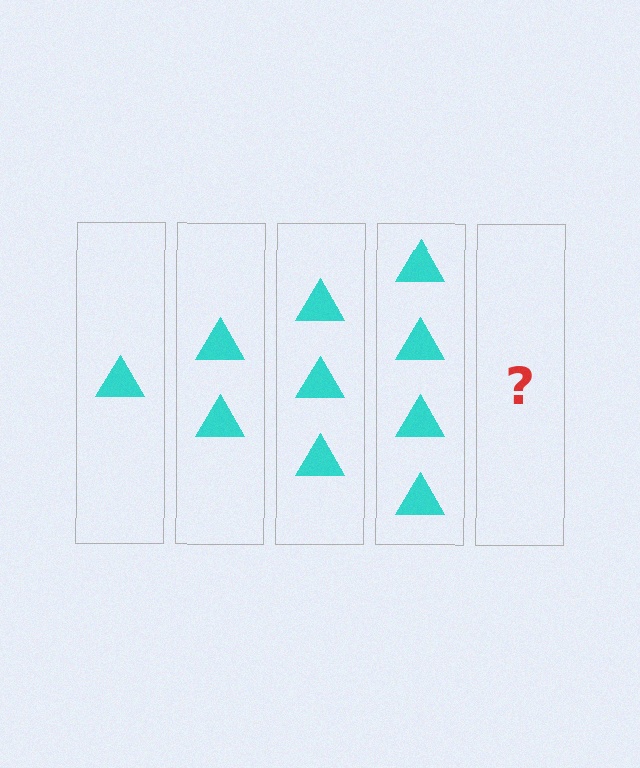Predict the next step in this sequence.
The next step is 5 triangles.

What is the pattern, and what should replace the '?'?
The pattern is that each step adds one more triangle. The '?' should be 5 triangles.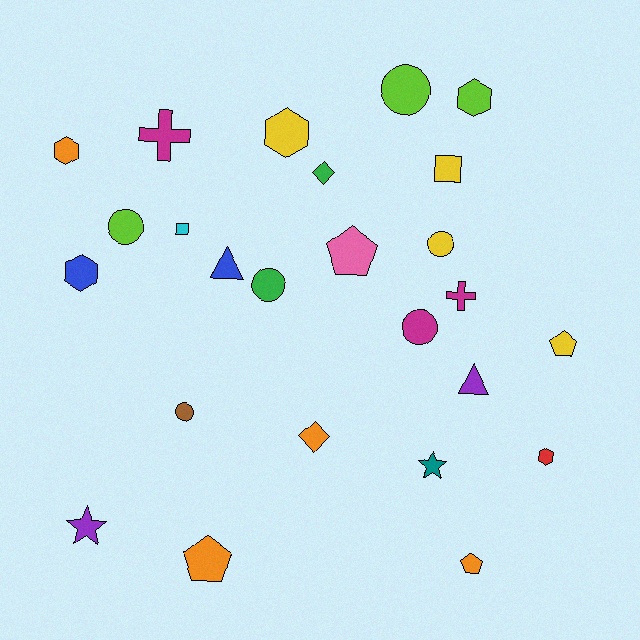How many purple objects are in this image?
There are 2 purple objects.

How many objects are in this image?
There are 25 objects.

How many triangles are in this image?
There are 2 triangles.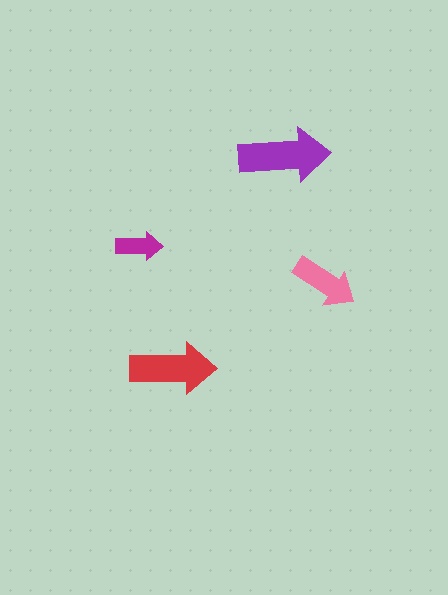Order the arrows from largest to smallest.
the purple one, the red one, the pink one, the magenta one.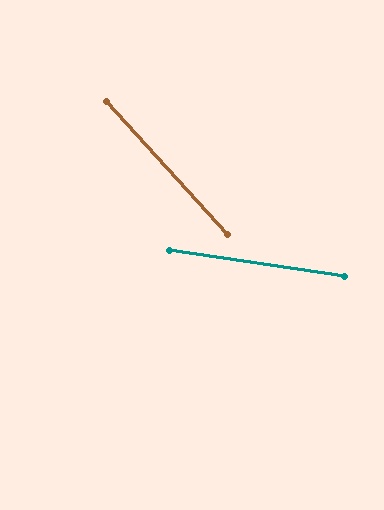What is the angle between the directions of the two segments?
Approximately 39 degrees.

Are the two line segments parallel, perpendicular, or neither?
Neither parallel nor perpendicular — they differ by about 39°.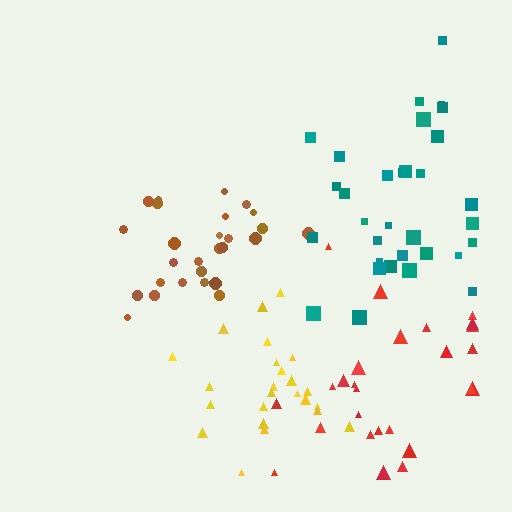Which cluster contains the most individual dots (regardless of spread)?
Teal (32).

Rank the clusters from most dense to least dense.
brown, yellow, teal, red.